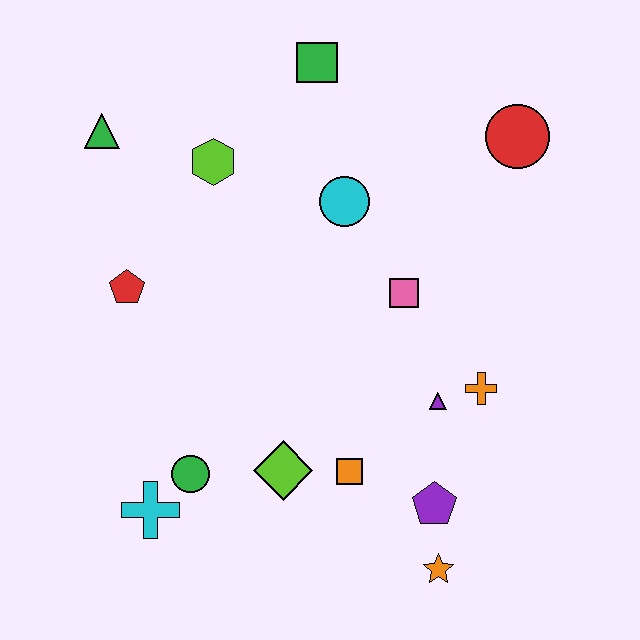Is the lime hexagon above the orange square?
Yes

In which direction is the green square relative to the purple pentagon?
The green square is above the purple pentagon.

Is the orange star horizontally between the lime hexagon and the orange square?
No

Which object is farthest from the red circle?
The cyan cross is farthest from the red circle.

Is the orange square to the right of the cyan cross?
Yes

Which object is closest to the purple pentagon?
The orange star is closest to the purple pentagon.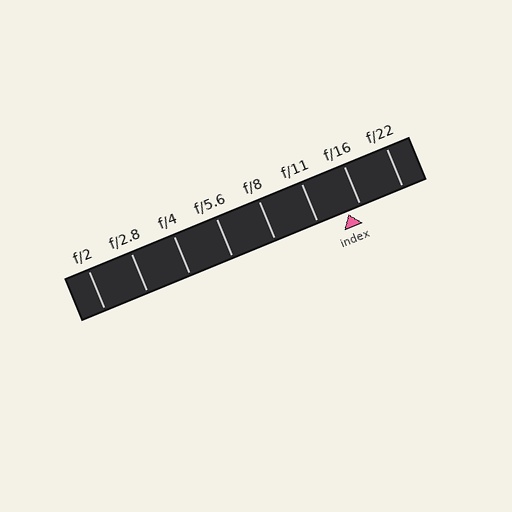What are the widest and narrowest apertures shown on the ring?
The widest aperture shown is f/2 and the narrowest is f/22.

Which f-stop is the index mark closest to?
The index mark is closest to f/16.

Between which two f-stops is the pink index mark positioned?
The index mark is between f/11 and f/16.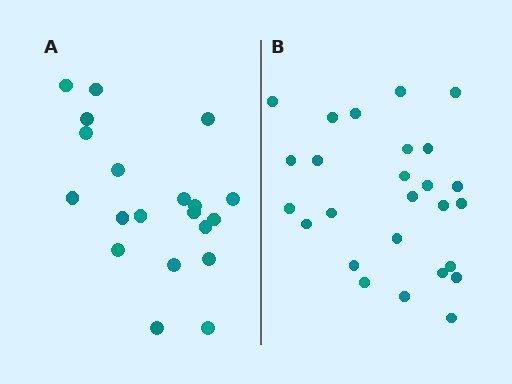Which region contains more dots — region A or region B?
Region B (the right region) has more dots.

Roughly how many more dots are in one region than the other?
Region B has about 6 more dots than region A.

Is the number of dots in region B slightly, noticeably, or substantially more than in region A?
Region B has noticeably more, but not dramatically so. The ratio is roughly 1.3 to 1.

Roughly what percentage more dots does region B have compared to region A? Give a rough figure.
About 30% more.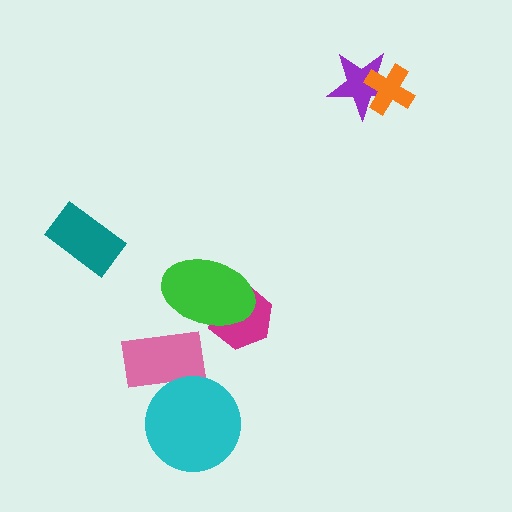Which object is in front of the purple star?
The orange cross is in front of the purple star.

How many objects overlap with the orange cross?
1 object overlaps with the orange cross.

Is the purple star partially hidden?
Yes, it is partially covered by another shape.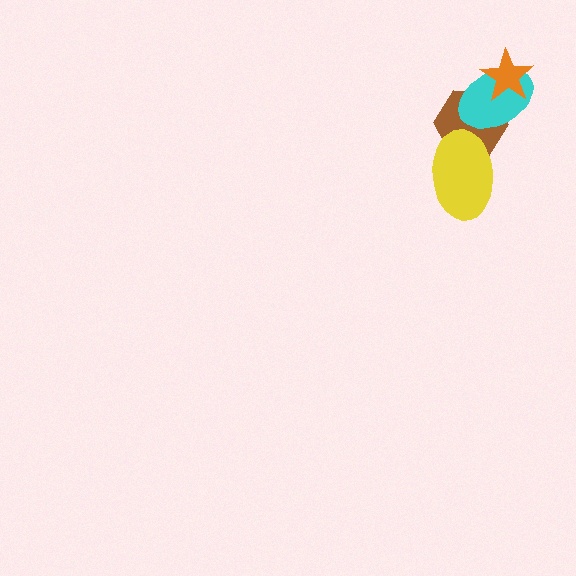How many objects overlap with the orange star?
2 objects overlap with the orange star.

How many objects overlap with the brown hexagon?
3 objects overlap with the brown hexagon.